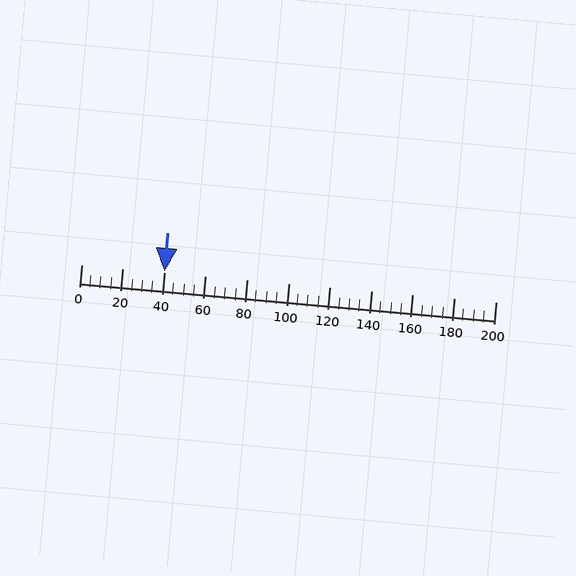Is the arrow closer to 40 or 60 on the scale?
The arrow is closer to 40.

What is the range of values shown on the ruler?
The ruler shows values from 0 to 200.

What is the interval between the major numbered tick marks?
The major tick marks are spaced 20 units apart.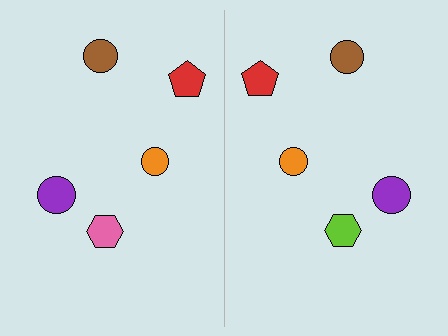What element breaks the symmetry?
The lime hexagon on the right side breaks the symmetry — its mirror counterpart is pink.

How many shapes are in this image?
There are 10 shapes in this image.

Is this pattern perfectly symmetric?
No, the pattern is not perfectly symmetric. The lime hexagon on the right side breaks the symmetry — its mirror counterpart is pink.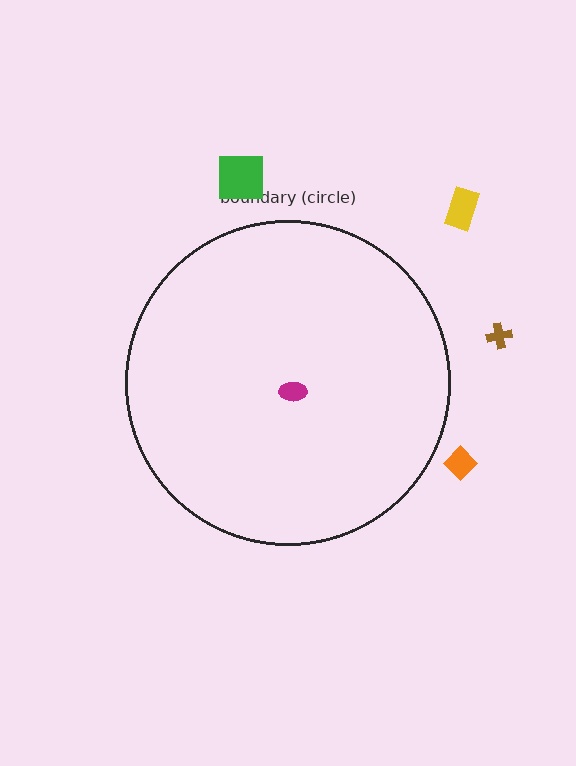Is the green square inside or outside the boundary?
Outside.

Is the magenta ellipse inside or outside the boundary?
Inside.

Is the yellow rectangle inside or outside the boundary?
Outside.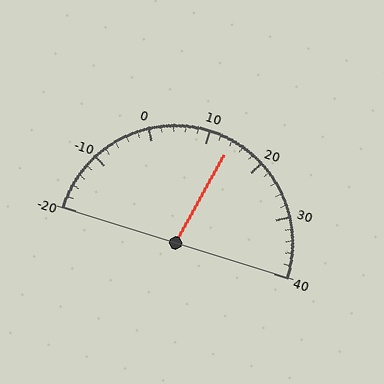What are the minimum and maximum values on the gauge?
The gauge ranges from -20 to 40.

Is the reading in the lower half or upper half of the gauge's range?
The reading is in the upper half of the range (-20 to 40).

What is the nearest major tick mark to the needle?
The nearest major tick mark is 10.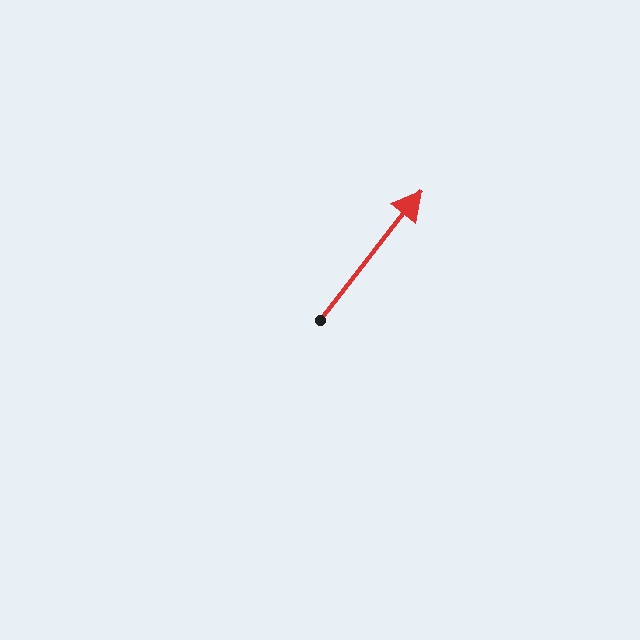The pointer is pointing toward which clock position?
Roughly 1 o'clock.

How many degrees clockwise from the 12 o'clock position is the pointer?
Approximately 38 degrees.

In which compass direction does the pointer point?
Northeast.